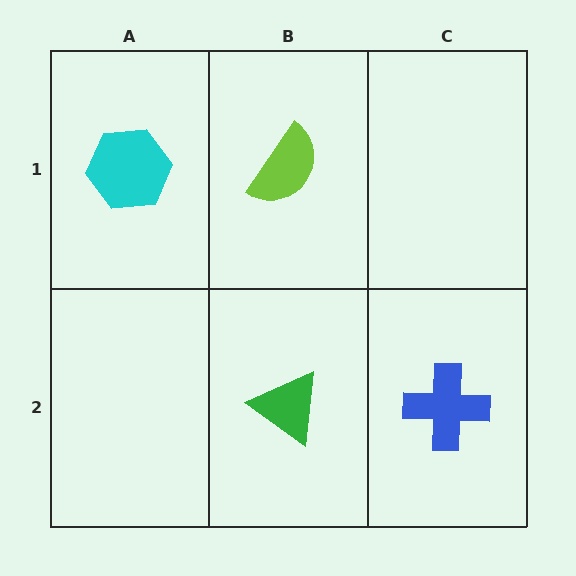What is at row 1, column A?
A cyan hexagon.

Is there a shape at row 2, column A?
No, that cell is empty.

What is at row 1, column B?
A lime semicircle.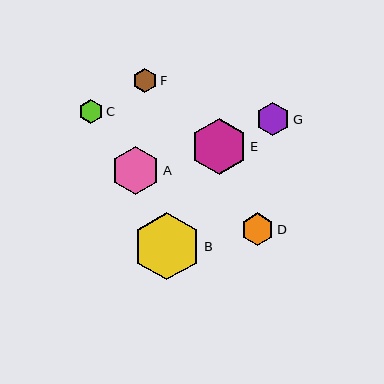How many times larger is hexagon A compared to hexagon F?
Hexagon A is approximately 2.0 times the size of hexagon F.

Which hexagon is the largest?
Hexagon B is the largest with a size of approximately 68 pixels.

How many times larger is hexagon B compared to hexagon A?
Hexagon B is approximately 1.4 times the size of hexagon A.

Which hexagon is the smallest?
Hexagon C is the smallest with a size of approximately 24 pixels.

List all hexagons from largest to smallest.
From largest to smallest: B, E, A, G, D, F, C.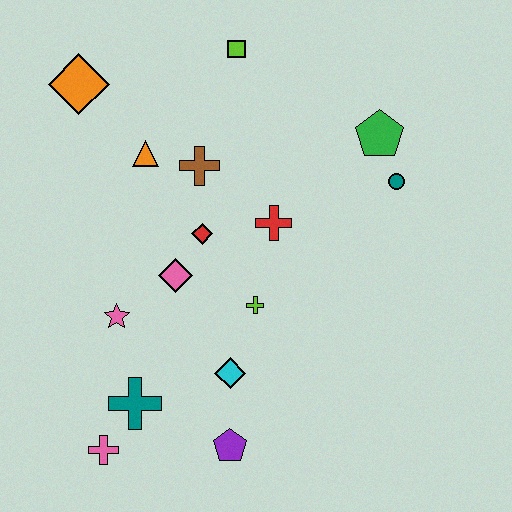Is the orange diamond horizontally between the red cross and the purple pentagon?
No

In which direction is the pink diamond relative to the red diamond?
The pink diamond is below the red diamond.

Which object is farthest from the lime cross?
The orange diamond is farthest from the lime cross.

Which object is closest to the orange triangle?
The brown cross is closest to the orange triangle.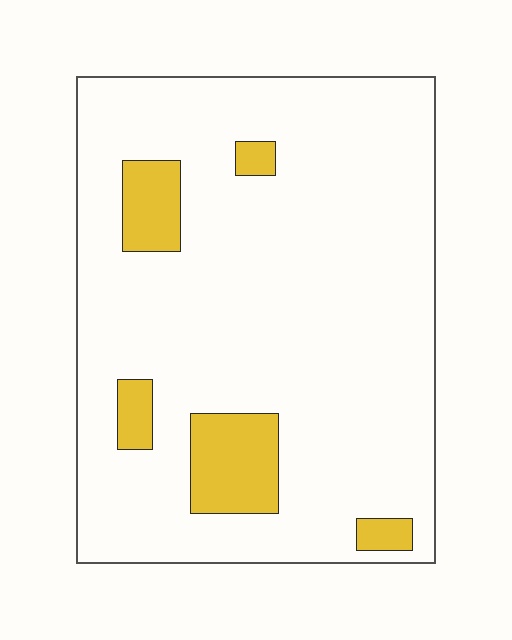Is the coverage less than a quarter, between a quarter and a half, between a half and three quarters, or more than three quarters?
Less than a quarter.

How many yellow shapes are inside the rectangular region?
5.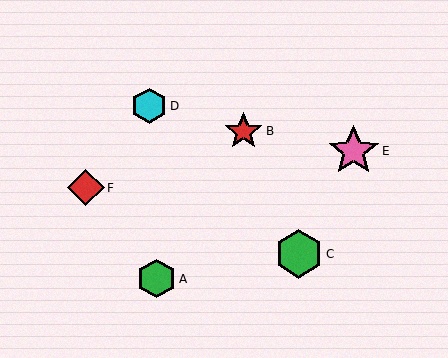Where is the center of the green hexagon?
The center of the green hexagon is at (157, 279).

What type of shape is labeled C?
Shape C is a green hexagon.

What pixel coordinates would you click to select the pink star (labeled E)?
Click at (354, 151) to select the pink star E.